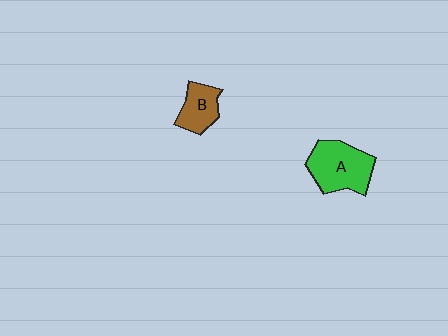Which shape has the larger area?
Shape A (green).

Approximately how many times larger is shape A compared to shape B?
Approximately 1.7 times.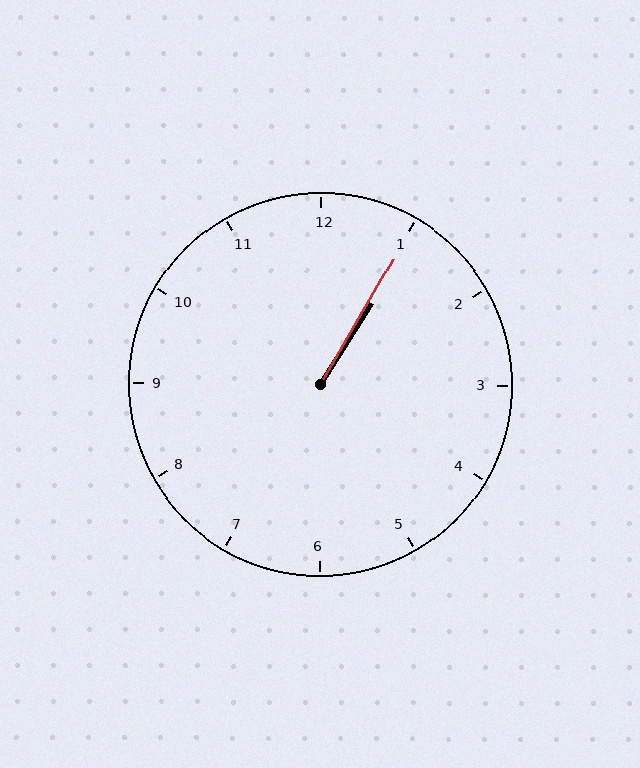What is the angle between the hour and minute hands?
Approximately 2 degrees.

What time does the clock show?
1:05.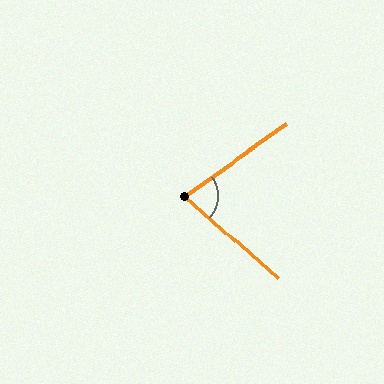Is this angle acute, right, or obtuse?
It is acute.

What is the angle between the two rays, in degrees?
Approximately 77 degrees.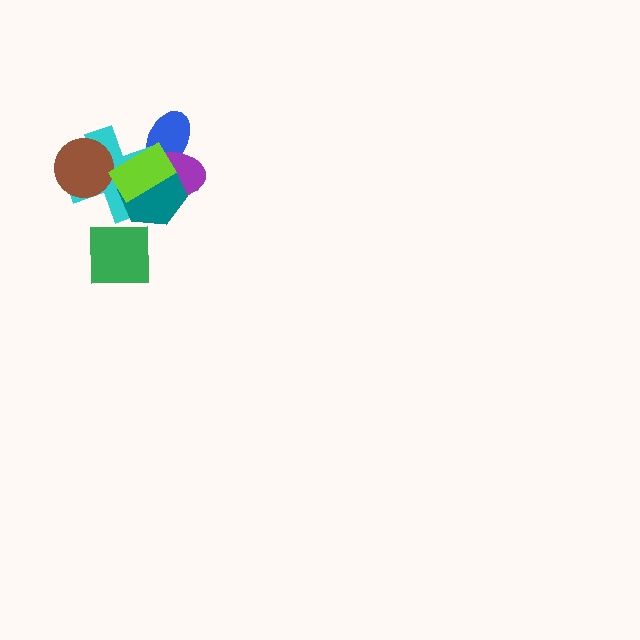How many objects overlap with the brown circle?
1 object overlaps with the brown circle.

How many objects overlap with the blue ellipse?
4 objects overlap with the blue ellipse.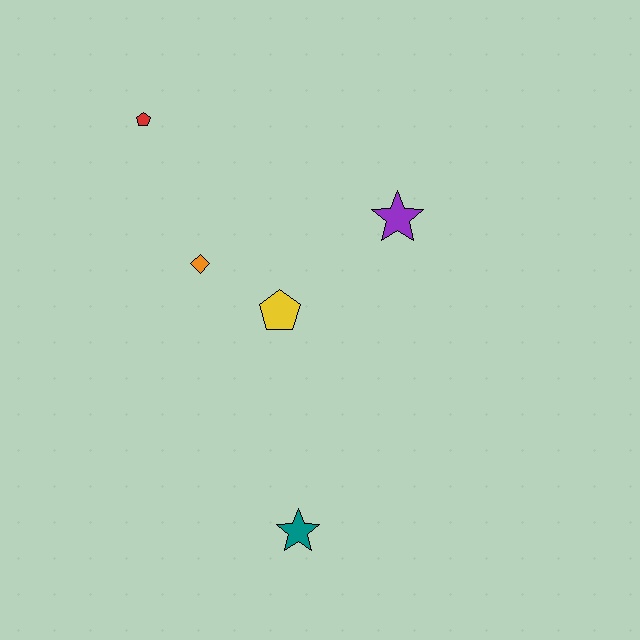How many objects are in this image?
There are 5 objects.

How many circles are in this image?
There are no circles.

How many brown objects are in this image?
There are no brown objects.